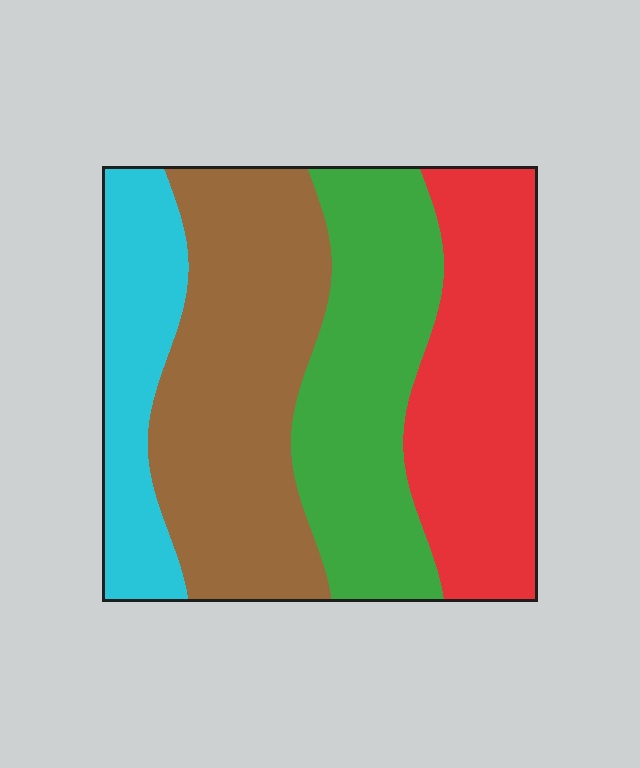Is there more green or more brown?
Brown.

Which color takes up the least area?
Cyan, at roughly 15%.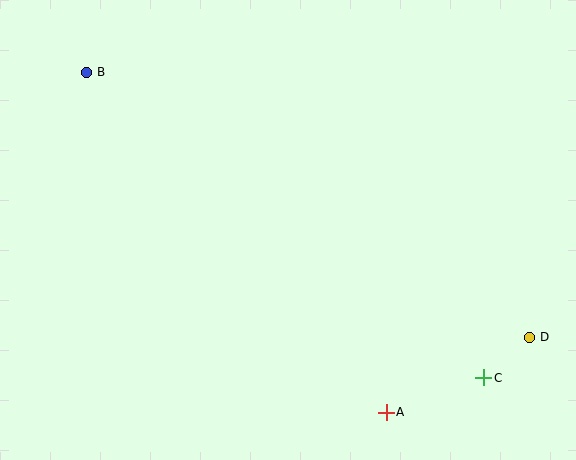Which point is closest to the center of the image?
Point A at (386, 412) is closest to the center.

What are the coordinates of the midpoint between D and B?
The midpoint between D and B is at (308, 205).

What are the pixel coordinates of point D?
Point D is at (530, 337).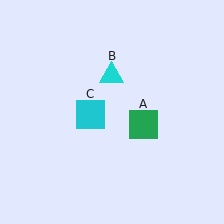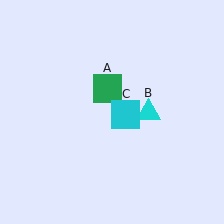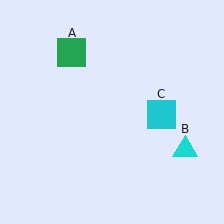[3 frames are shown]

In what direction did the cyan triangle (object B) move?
The cyan triangle (object B) moved down and to the right.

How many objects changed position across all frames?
3 objects changed position: green square (object A), cyan triangle (object B), cyan square (object C).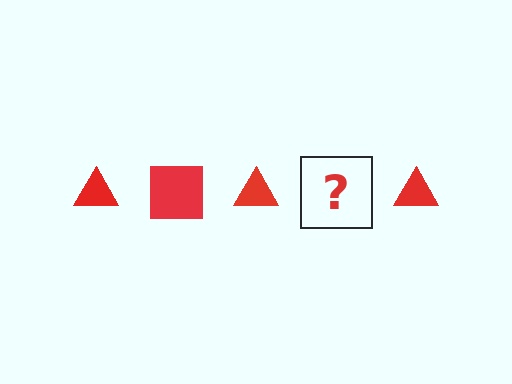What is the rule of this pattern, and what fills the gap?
The rule is that the pattern cycles through triangle, square shapes in red. The gap should be filled with a red square.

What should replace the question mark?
The question mark should be replaced with a red square.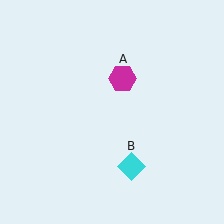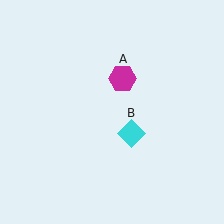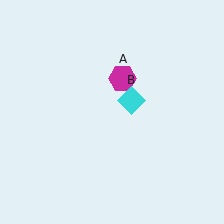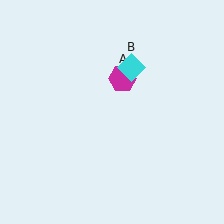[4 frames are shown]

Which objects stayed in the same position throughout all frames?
Magenta hexagon (object A) remained stationary.